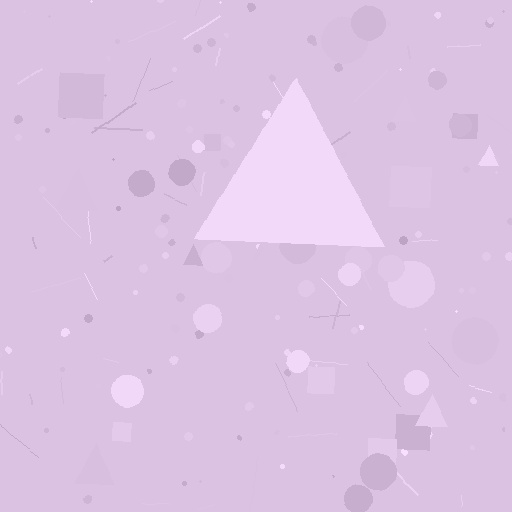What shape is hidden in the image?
A triangle is hidden in the image.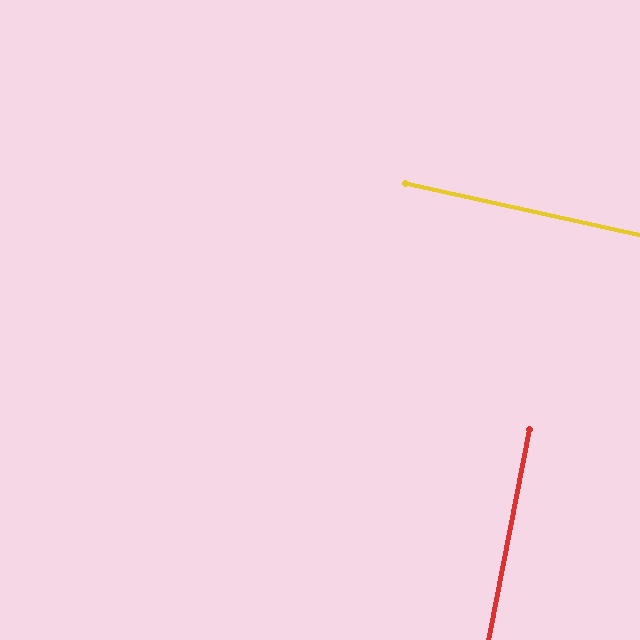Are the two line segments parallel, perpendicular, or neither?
Perpendicular — they meet at approximately 89°.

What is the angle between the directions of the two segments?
Approximately 89 degrees.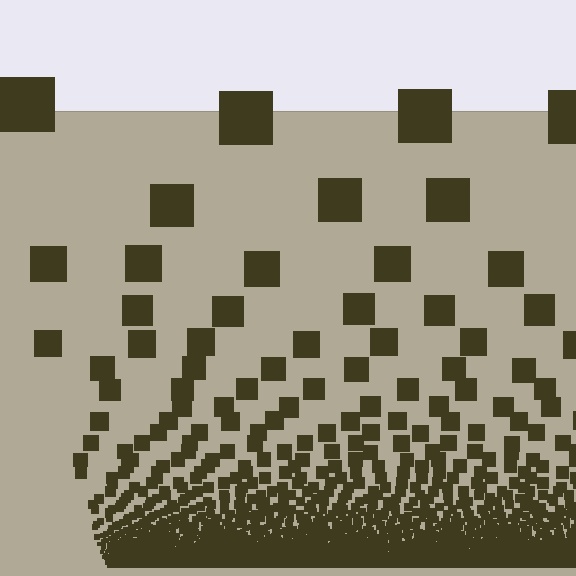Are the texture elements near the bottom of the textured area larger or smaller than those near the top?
Smaller. The gradient is inverted — elements near the bottom are smaller and denser.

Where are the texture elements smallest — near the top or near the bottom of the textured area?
Near the bottom.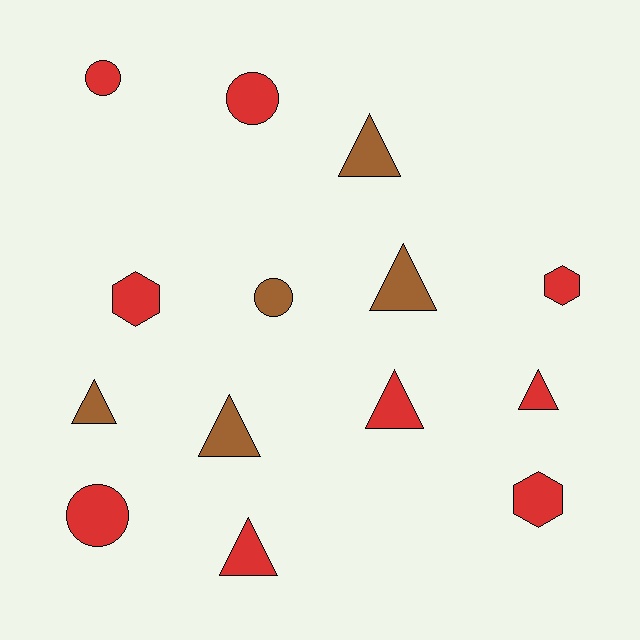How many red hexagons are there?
There are 3 red hexagons.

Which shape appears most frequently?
Triangle, with 7 objects.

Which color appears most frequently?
Red, with 9 objects.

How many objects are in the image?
There are 14 objects.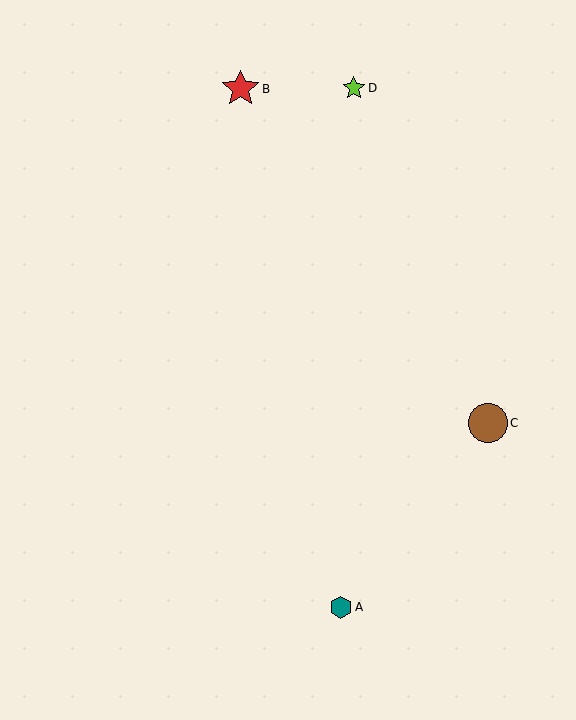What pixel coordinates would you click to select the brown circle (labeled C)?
Click at (488, 423) to select the brown circle C.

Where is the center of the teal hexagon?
The center of the teal hexagon is at (341, 607).